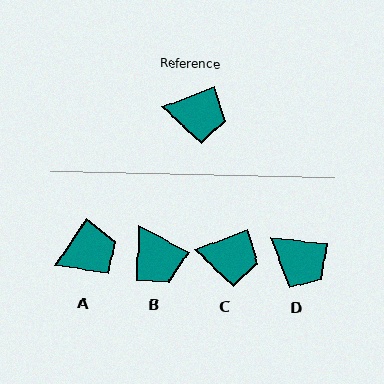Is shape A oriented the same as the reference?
No, it is off by about 35 degrees.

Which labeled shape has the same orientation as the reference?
C.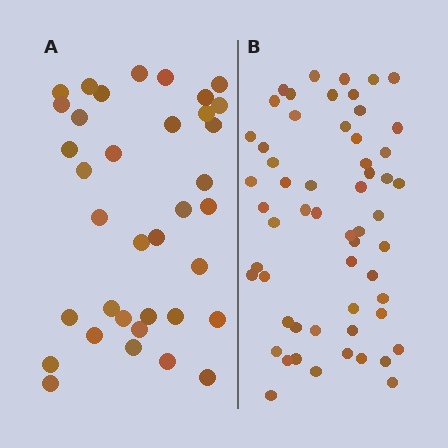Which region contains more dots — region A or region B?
Region B (the right region) has more dots.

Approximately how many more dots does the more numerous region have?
Region B has approximately 20 more dots than region A.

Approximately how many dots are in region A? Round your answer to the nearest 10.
About 40 dots. (The exact count is 36, which rounds to 40.)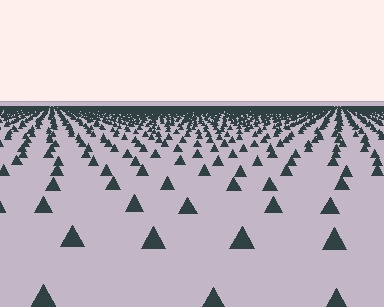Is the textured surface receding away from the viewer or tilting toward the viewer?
The surface is receding away from the viewer. Texture elements get smaller and denser toward the top.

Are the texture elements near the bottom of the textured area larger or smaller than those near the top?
Larger. Near the bottom, elements are closer to the viewer and appear at a bigger on-screen size.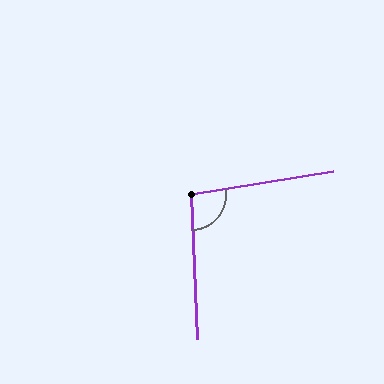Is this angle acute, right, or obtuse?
It is obtuse.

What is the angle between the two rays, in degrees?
Approximately 97 degrees.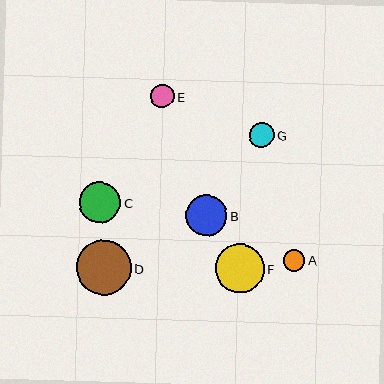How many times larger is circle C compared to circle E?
Circle C is approximately 1.8 times the size of circle E.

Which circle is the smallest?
Circle A is the smallest with a size of approximately 21 pixels.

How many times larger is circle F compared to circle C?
Circle F is approximately 1.2 times the size of circle C.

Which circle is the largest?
Circle D is the largest with a size of approximately 55 pixels.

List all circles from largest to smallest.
From largest to smallest: D, F, B, C, G, E, A.